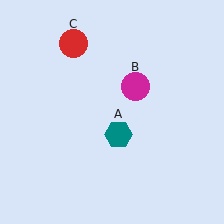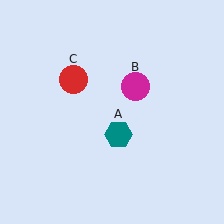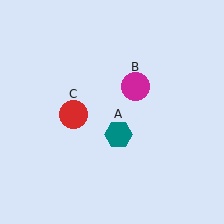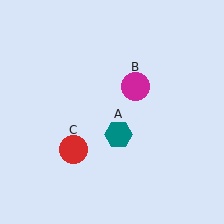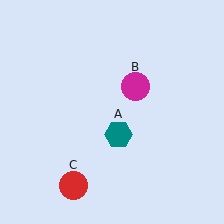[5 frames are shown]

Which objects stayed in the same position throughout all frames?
Teal hexagon (object A) and magenta circle (object B) remained stationary.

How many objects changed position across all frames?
1 object changed position: red circle (object C).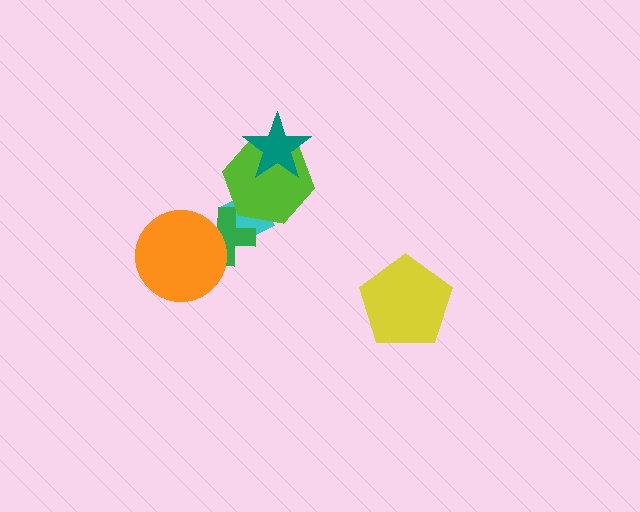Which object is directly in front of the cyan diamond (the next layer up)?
The green cross is directly in front of the cyan diamond.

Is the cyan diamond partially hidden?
Yes, it is partially covered by another shape.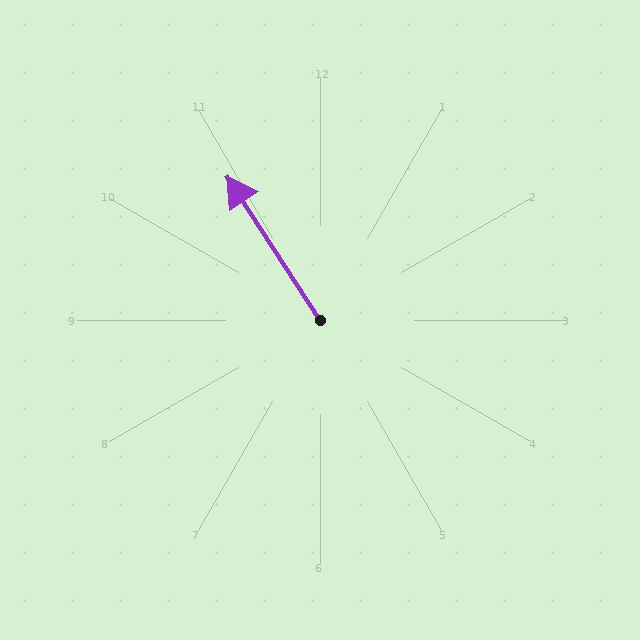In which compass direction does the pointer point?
Northwest.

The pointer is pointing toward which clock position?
Roughly 11 o'clock.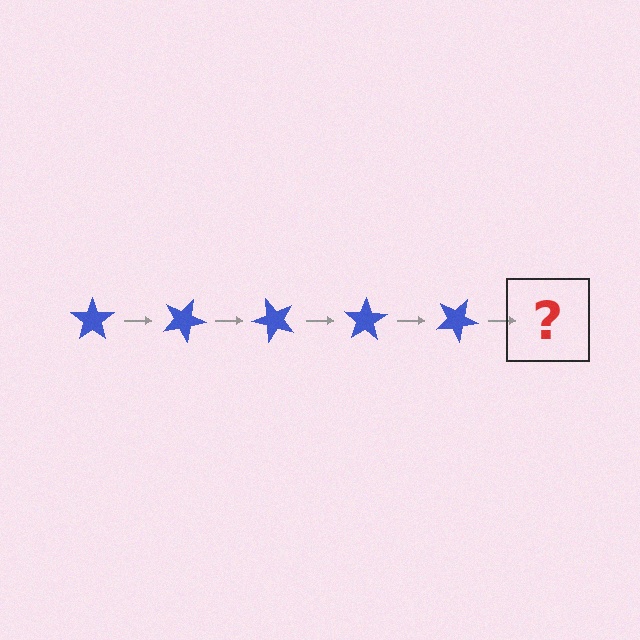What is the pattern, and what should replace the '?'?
The pattern is that the star rotates 25 degrees each step. The '?' should be a blue star rotated 125 degrees.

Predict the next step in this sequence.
The next step is a blue star rotated 125 degrees.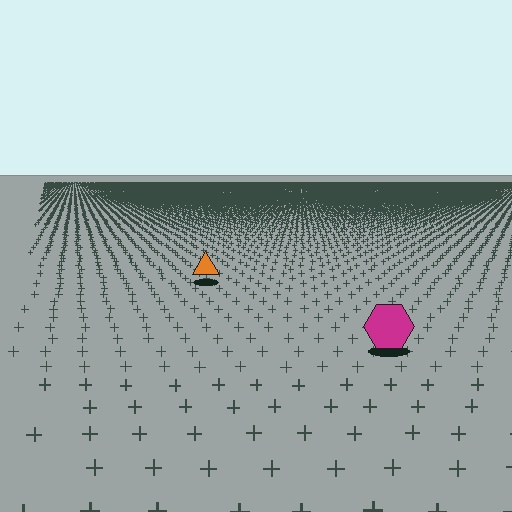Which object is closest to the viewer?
The magenta hexagon is closest. The texture marks near it are larger and more spread out.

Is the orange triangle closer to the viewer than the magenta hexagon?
No. The magenta hexagon is closer — you can tell from the texture gradient: the ground texture is coarser near it.